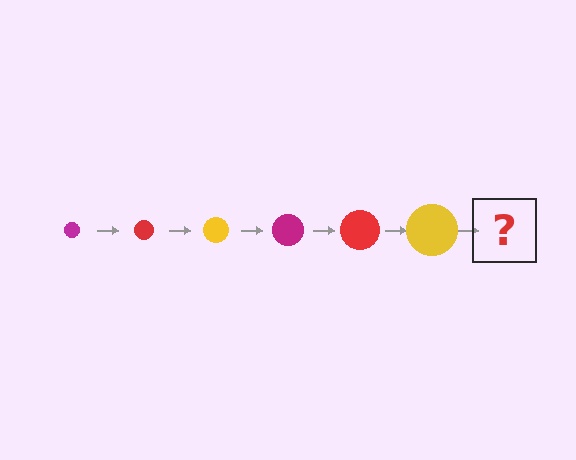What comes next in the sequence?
The next element should be a magenta circle, larger than the previous one.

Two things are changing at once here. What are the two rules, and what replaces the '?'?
The two rules are that the circle grows larger each step and the color cycles through magenta, red, and yellow. The '?' should be a magenta circle, larger than the previous one.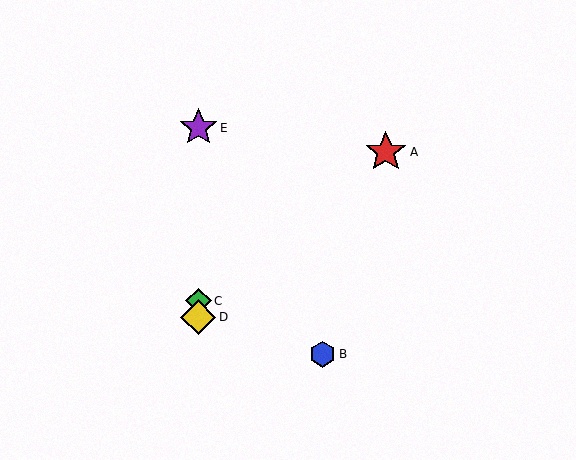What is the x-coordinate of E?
Object E is at x≈198.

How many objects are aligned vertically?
3 objects (C, D, E) are aligned vertically.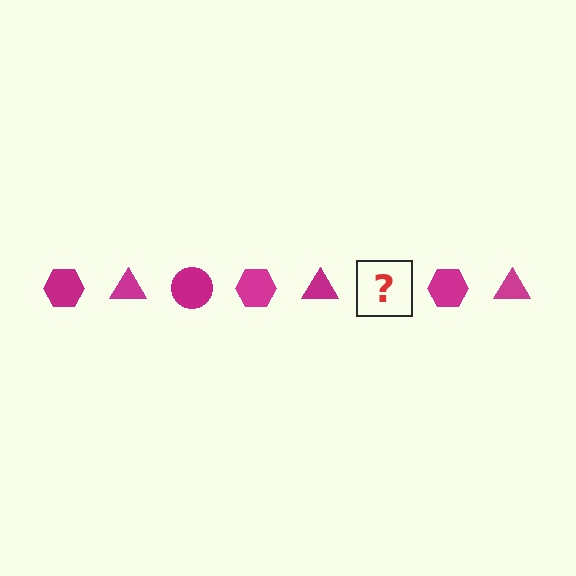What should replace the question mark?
The question mark should be replaced with a magenta circle.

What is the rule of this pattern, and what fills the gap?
The rule is that the pattern cycles through hexagon, triangle, circle shapes in magenta. The gap should be filled with a magenta circle.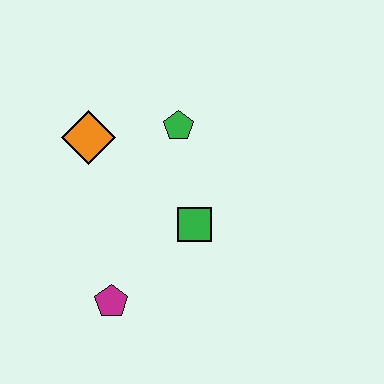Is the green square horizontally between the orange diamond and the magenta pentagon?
No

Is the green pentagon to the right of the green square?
No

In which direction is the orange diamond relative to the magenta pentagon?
The orange diamond is above the magenta pentagon.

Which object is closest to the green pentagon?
The orange diamond is closest to the green pentagon.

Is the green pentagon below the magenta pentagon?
No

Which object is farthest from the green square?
The orange diamond is farthest from the green square.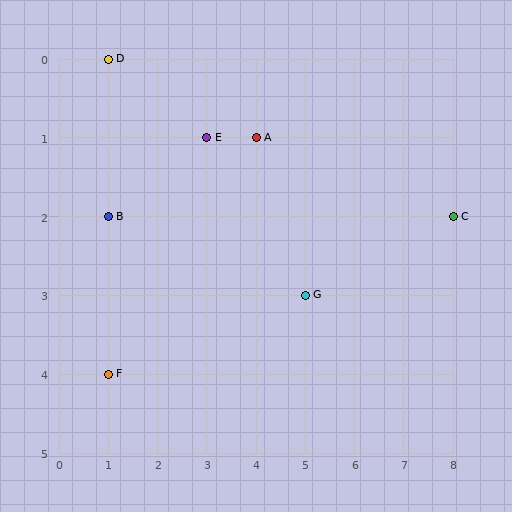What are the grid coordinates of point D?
Point D is at grid coordinates (1, 0).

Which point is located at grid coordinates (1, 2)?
Point B is at (1, 2).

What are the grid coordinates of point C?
Point C is at grid coordinates (8, 2).